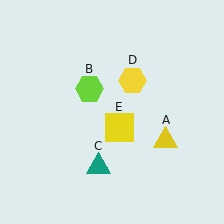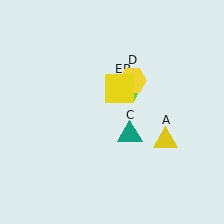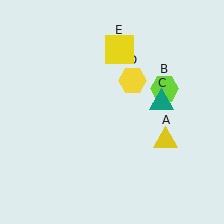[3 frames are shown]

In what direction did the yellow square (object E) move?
The yellow square (object E) moved up.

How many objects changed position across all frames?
3 objects changed position: lime hexagon (object B), teal triangle (object C), yellow square (object E).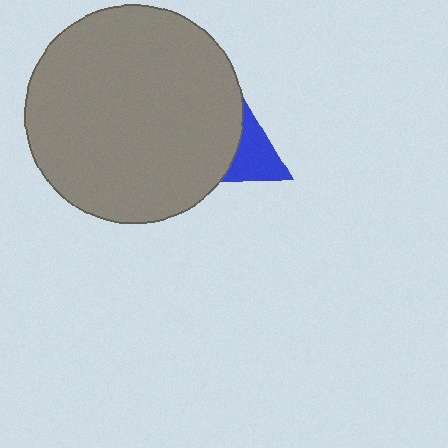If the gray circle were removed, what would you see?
You would see the complete blue triangle.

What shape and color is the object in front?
The object in front is a gray circle.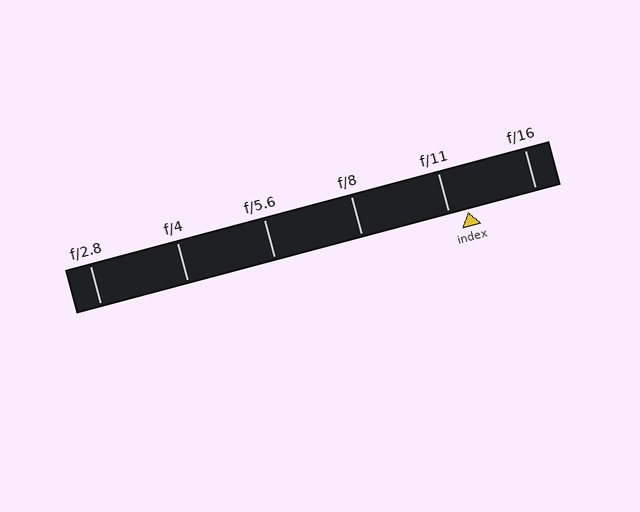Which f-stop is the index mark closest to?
The index mark is closest to f/11.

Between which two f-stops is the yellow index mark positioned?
The index mark is between f/11 and f/16.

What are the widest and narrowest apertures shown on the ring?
The widest aperture shown is f/2.8 and the narrowest is f/16.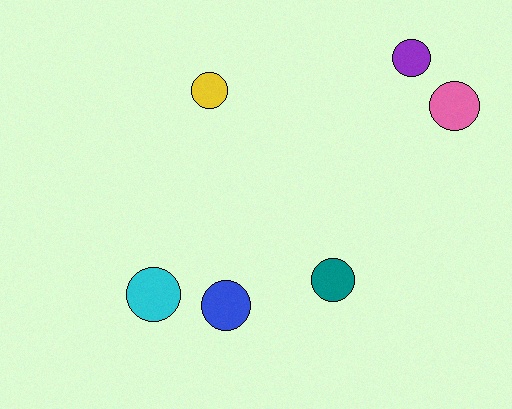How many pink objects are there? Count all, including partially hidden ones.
There is 1 pink object.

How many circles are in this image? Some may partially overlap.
There are 6 circles.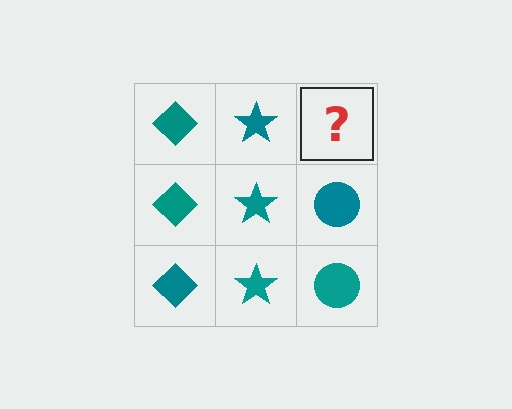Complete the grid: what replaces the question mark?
The question mark should be replaced with a teal circle.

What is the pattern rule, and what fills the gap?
The rule is that each column has a consistent shape. The gap should be filled with a teal circle.